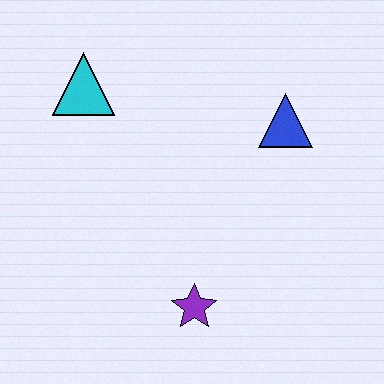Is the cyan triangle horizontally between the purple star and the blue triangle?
No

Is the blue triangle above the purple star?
Yes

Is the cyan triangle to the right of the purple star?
No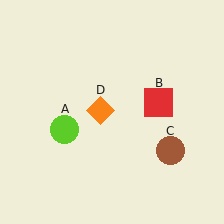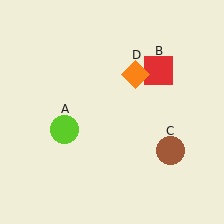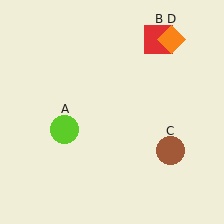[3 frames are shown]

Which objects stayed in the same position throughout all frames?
Lime circle (object A) and brown circle (object C) remained stationary.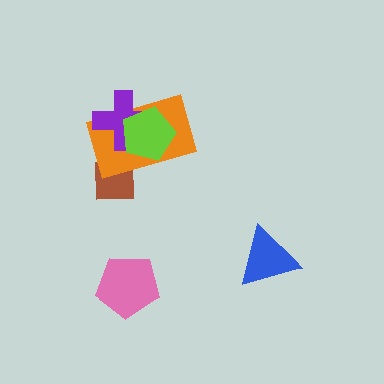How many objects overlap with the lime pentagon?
2 objects overlap with the lime pentagon.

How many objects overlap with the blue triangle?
0 objects overlap with the blue triangle.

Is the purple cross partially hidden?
Yes, it is partially covered by another shape.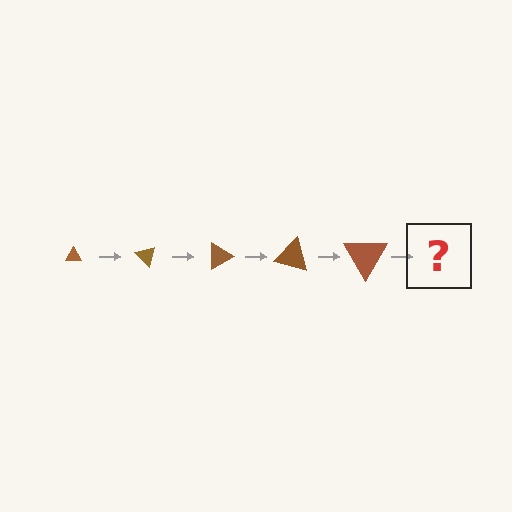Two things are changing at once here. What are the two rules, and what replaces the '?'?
The two rules are that the triangle grows larger each step and it rotates 45 degrees each step. The '?' should be a triangle, larger than the previous one and rotated 225 degrees from the start.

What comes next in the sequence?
The next element should be a triangle, larger than the previous one and rotated 225 degrees from the start.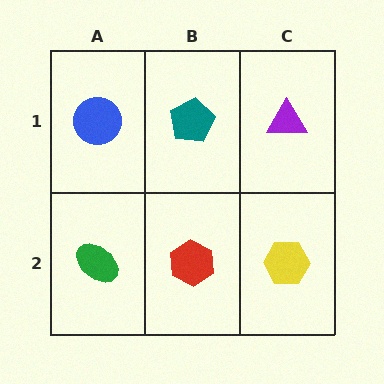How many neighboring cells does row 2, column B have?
3.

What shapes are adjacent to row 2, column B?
A teal pentagon (row 1, column B), a green ellipse (row 2, column A), a yellow hexagon (row 2, column C).